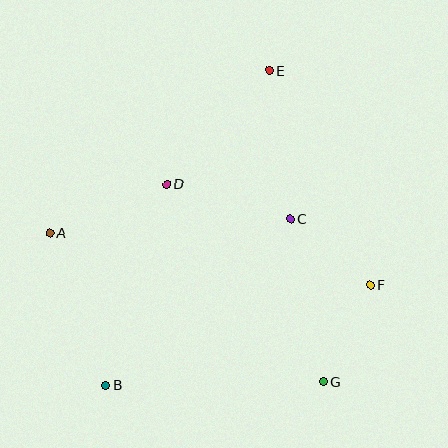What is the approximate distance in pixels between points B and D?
The distance between B and D is approximately 210 pixels.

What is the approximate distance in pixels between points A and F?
The distance between A and F is approximately 324 pixels.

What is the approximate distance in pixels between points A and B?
The distance between A and B is approximately 162 pixels.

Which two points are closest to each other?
Points C and F are closest to each other.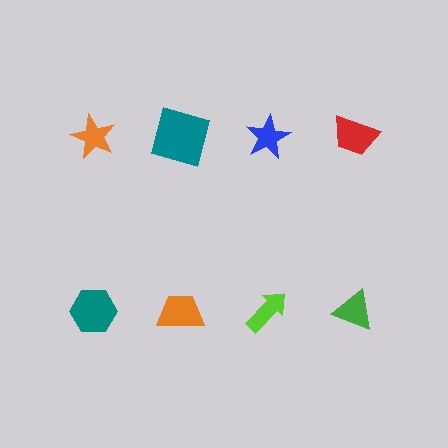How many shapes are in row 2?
4 shapes.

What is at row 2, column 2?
An orange trapezoid.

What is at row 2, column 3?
A lime arrow.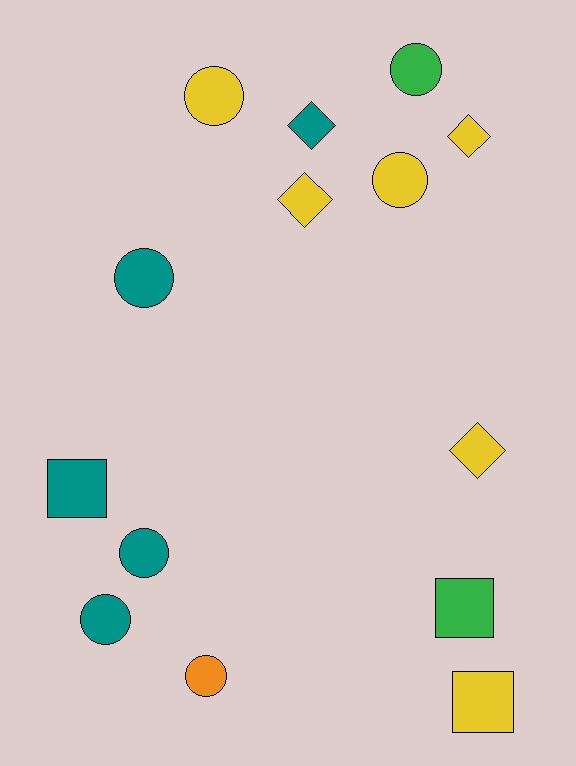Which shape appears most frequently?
Circle, with 7 objects.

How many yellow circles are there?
There are 2 yellow circles.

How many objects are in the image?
There are 14 objects.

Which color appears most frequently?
Yellow, with 6 objects.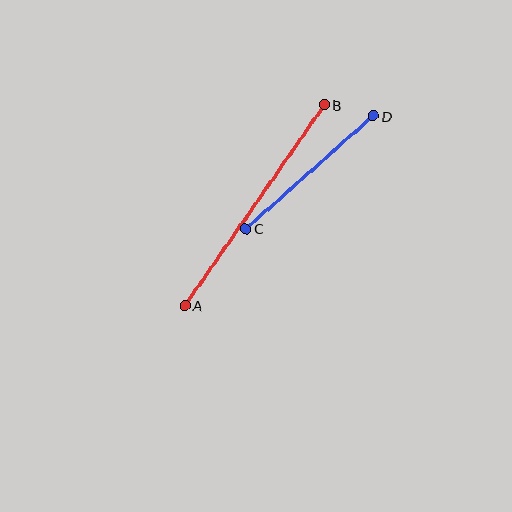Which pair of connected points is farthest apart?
Points A and B are farthest apart.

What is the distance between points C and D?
The distance is approximately 170 pixels.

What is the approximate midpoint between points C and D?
The midpoint is at approximately (309, 172) pixels.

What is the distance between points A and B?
The distance is approximately 244 pixels.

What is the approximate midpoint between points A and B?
The midpoint is at approximately (255, 205) pixels.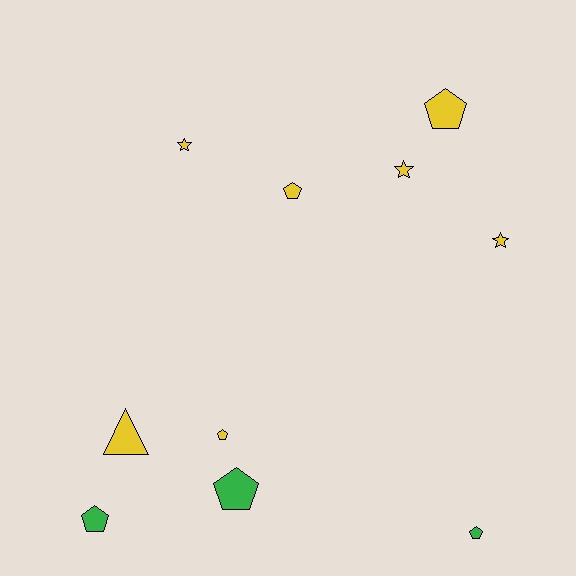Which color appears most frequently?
Yellow, with 7 objects.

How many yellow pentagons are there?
There are 3 yellow pentagons.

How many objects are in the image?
There are 10 objects.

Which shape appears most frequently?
Pentagon, with 6 objects.